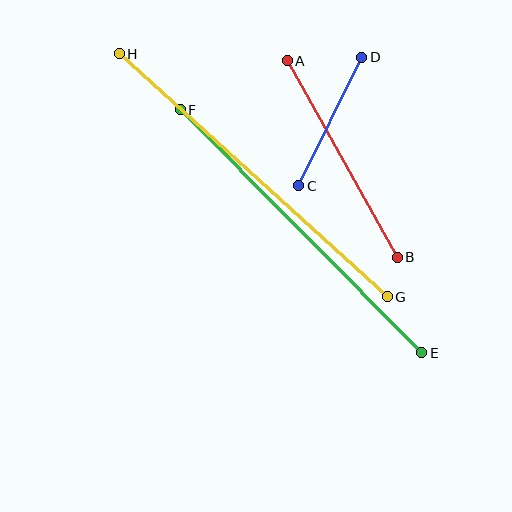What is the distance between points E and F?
The distance is approximately 343 pixels.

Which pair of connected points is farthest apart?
Points G and H are farthest apart.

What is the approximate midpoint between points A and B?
The midpoint is at approximately (342, 159) pixels.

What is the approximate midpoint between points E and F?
The midpoint is at approximately (301, 231) pixels.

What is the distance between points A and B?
The distance is approximately 225 pixels.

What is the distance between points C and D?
The distance is approximately 143 pixels.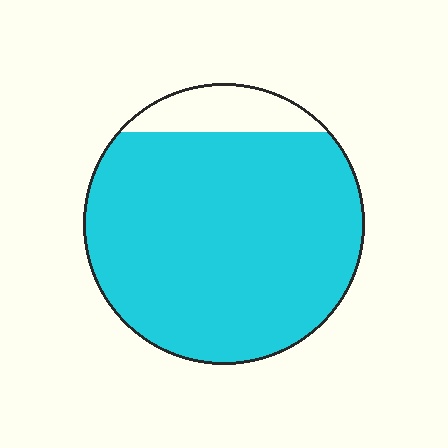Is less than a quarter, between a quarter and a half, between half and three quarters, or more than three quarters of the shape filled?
More than three quarters.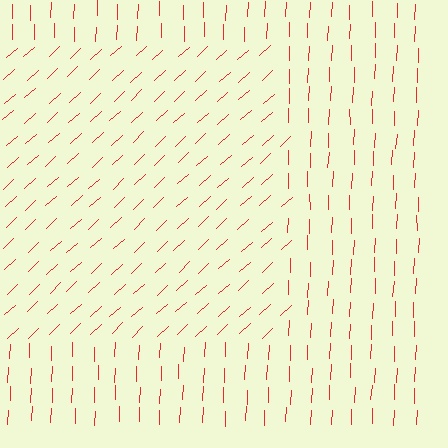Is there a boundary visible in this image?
Yes, there is a texture boundary formed by a change in line orientation.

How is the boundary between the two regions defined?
The boundary is defined purely by a change in line orientation (approximately 45 degrees difference). All lines are the same color and thickness.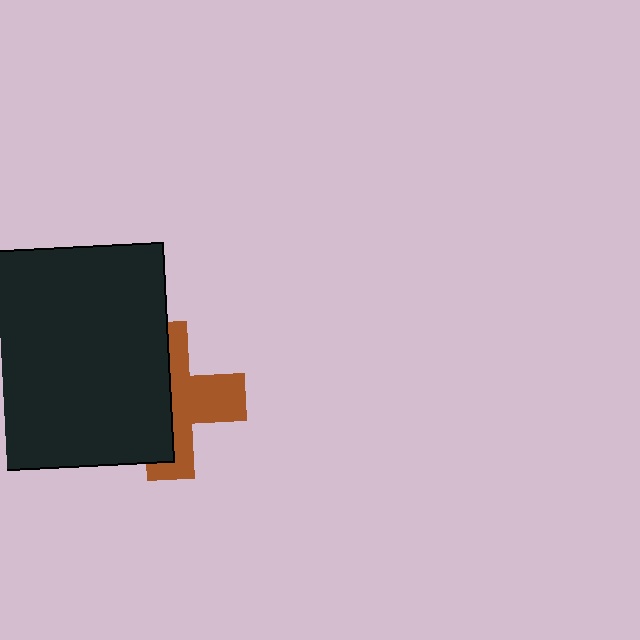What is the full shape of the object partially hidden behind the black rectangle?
The partially hidden object is a brown cross.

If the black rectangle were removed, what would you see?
You would see the complete brown cross.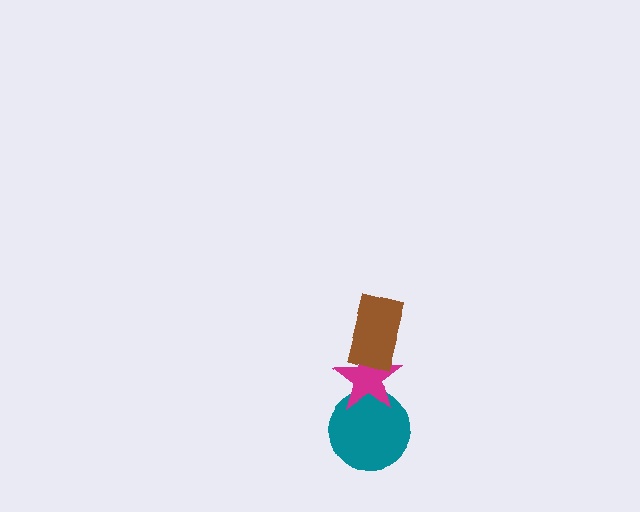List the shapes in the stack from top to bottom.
From top to bottom: the brown rectangle, the magenta star, the teal circle.